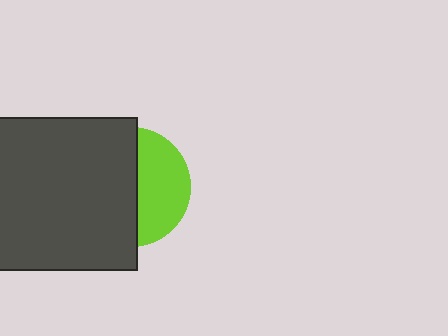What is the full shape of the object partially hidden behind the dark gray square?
The partially hidden object is a lime circle.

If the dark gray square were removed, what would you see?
You would see the complete lime circle.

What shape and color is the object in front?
The object in front is a dark gray square.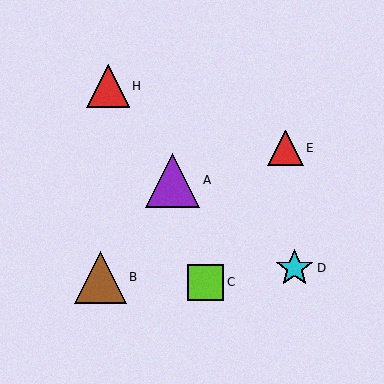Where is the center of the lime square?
The center of the lime square is at (206, 282).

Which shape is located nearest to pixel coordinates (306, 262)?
The cyan star (labeled D) at (295, 268) is nearest to that location.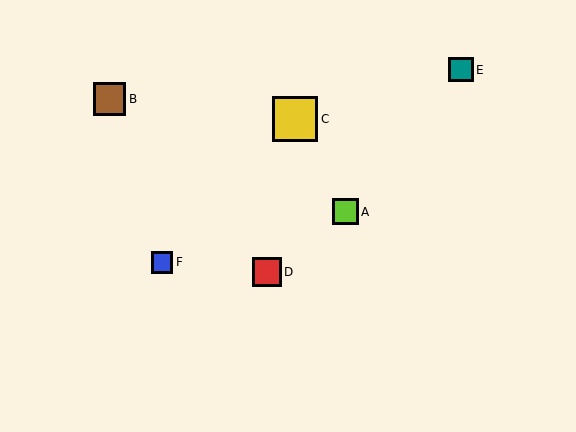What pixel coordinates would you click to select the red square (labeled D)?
Click at (267, 272) to select the red square D.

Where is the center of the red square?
The center of the red square is at (267, 272).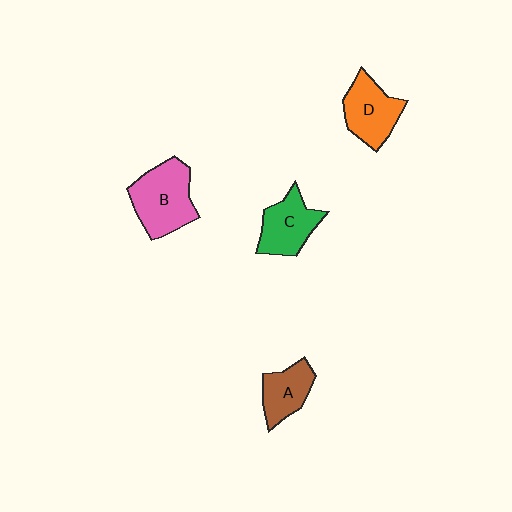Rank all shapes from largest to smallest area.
From largest to smallest: B (pink), D (orange), C (green), A (brown).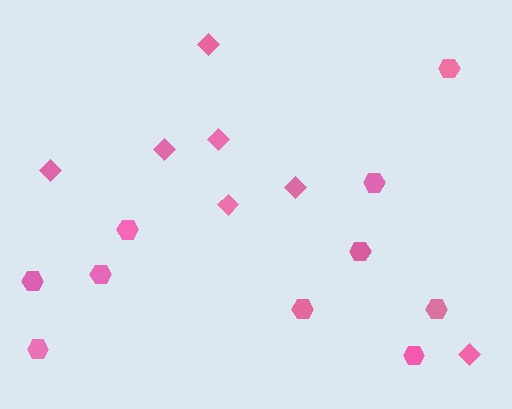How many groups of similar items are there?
There are 2 groups: one group of diamonds (7) and one group of hexagons (10).